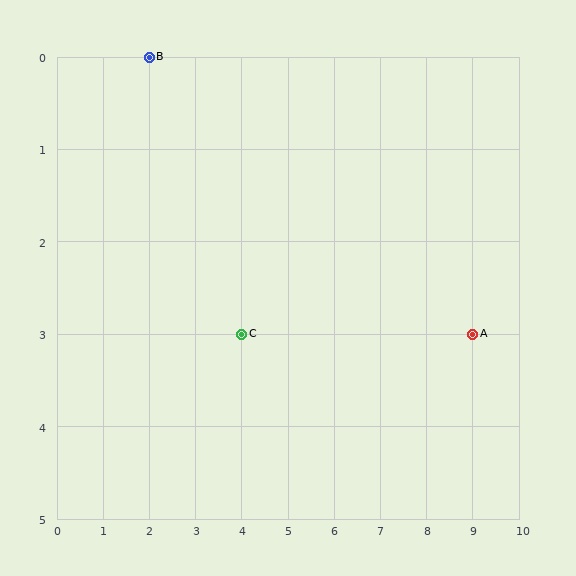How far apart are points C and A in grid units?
Points C and A are 5 columns apart.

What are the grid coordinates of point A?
Point A is at grid coordinates (9, 3).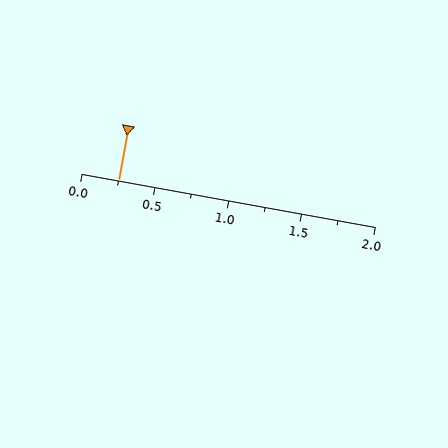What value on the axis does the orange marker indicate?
The marker indicates approximately 0.25.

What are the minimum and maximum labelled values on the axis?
The axis runs from 0.0 to 2.0.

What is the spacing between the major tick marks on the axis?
The major ticks are spaced 0.5 apart.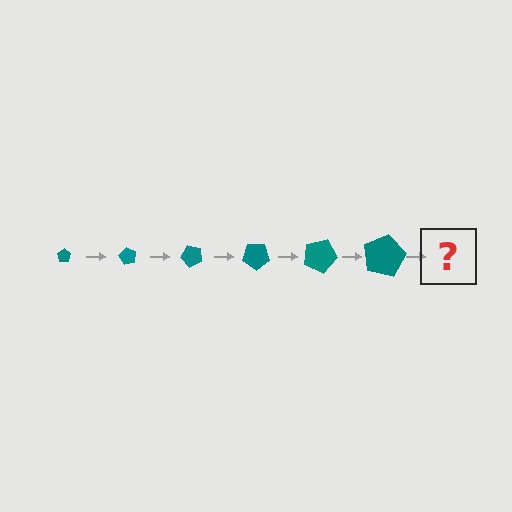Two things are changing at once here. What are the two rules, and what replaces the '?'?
The two rules are that the pentagon grows larger each step and it rotates 60 degrees each step. The '?' should be a pentagon, larger than the previous one and rotated 360 degrees from the start.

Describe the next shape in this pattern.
It should be a pentagon, larger than the previous one and rotated 360 degrees from the start.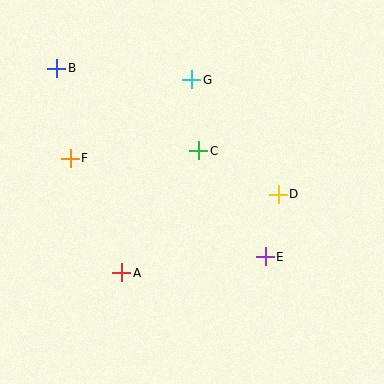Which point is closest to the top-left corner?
Point B is closest to the top-left corner.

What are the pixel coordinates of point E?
Point E is at (265, 257).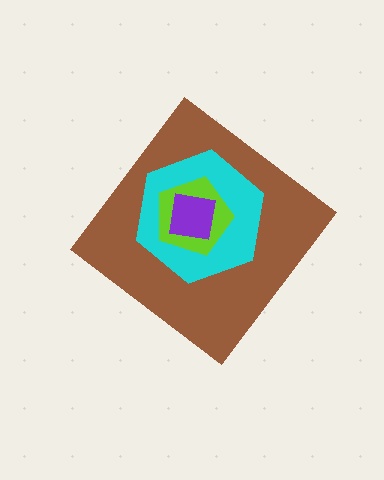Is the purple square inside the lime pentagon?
Yes.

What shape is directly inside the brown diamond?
The cyan hexagon.